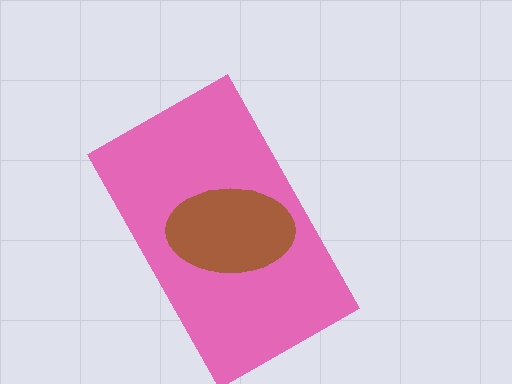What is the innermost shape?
The brown ellipse.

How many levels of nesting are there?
2.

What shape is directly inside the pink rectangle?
The brown ellipse.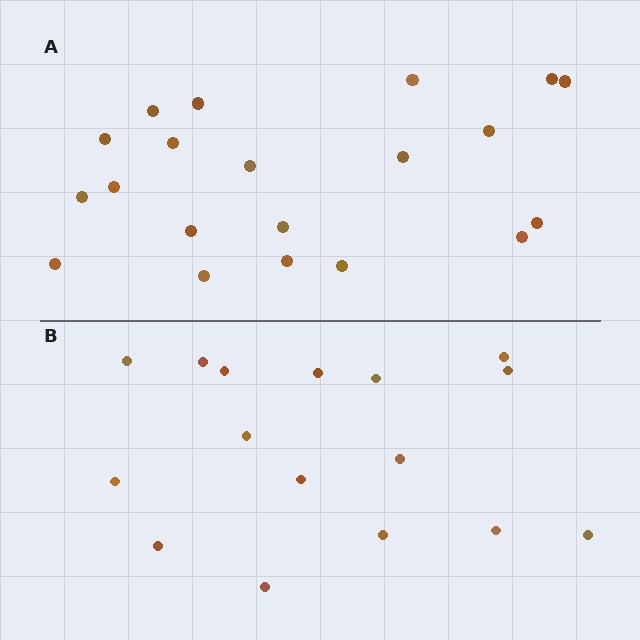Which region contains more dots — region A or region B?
Region A (the top region) has more dots.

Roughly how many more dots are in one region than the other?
Region A has about 4 more dots than region B.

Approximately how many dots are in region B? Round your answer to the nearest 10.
About 20 dots. (The exact count is 16, which rounds to 20.)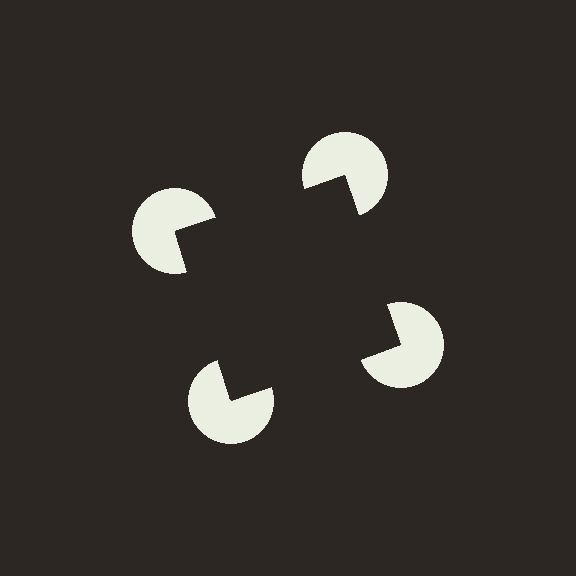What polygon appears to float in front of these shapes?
An illusory square — its edges are inferred from the aligned wedge cuts in the pac-man discs, not physically drawn.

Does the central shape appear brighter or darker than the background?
It typically appears slightly darker than the background, even though no actual brightness change is drawn.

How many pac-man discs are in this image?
There are 4 — one at each vertex of the illusory square.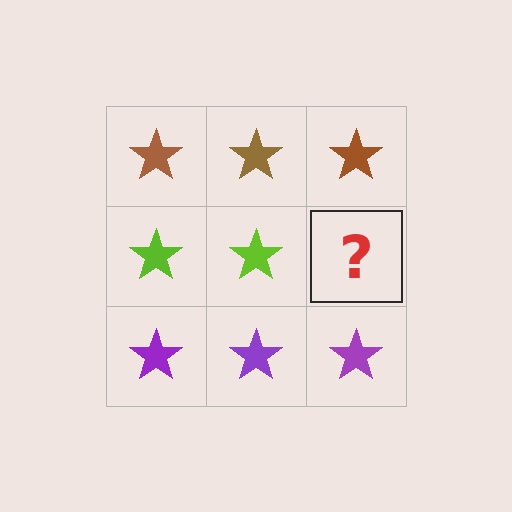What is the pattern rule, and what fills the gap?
The rule is that each row has a consistent color. The gap should be filled with a lime star.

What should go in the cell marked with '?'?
The missing cell should contain a lime star.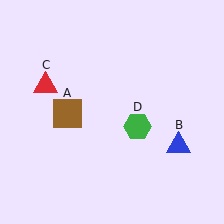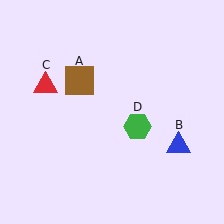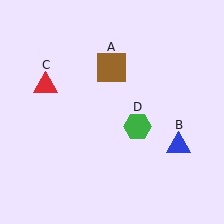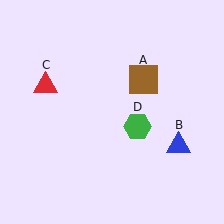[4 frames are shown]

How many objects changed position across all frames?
1 object changed position: brown square (object A).